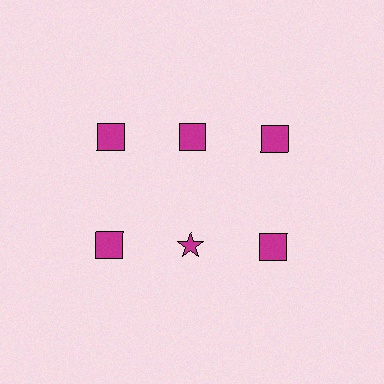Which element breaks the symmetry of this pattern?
The magenta star in the second row, second from left column breaks the symmetry. All other shapes are magenta squares.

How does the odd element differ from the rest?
It has a different shape: star instead of square.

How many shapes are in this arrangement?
There are 6 shapes arranged in a grid pattern.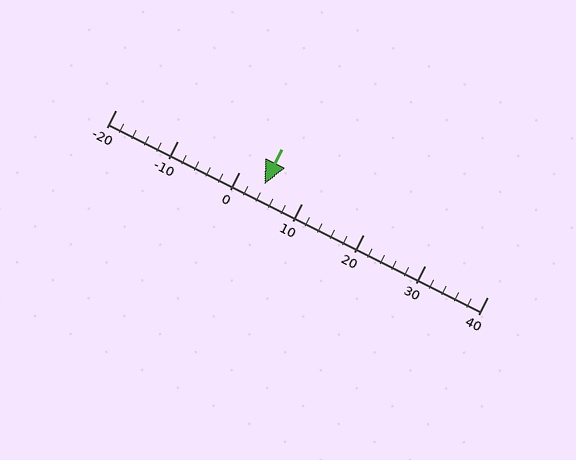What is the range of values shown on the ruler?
The ruler shows values from -20 to 40.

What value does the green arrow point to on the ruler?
The green arrow points to approximately 4.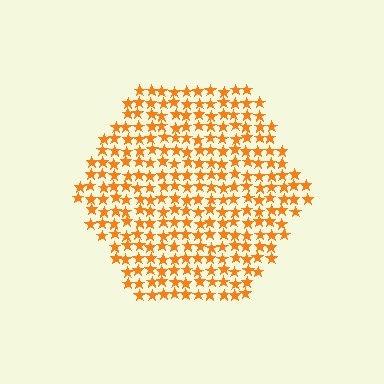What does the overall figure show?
The overall figure shows a hexagon.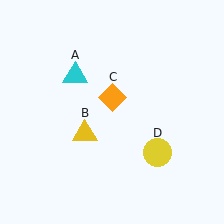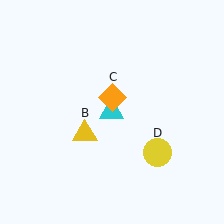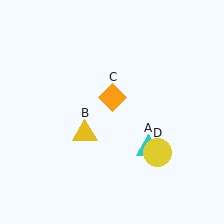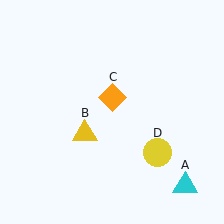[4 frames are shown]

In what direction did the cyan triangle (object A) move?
The cyan triangle (object A) moved down and to the right.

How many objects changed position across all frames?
1 object changed position: cyan triangle (object A).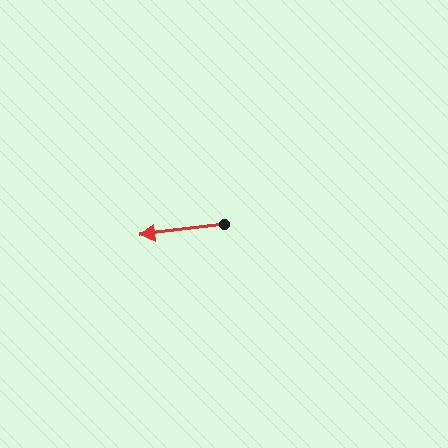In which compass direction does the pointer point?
West.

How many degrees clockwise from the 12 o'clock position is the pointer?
Approximately 263 degrees.